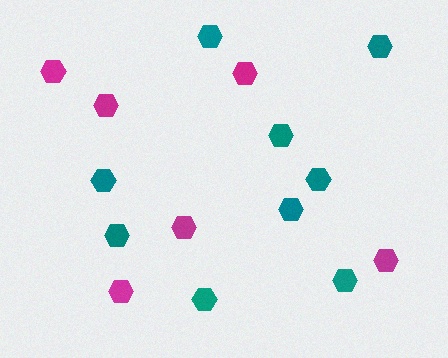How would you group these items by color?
There are 2 groups: one group of teal hexagons (9) and one group of magenta hexagons (6).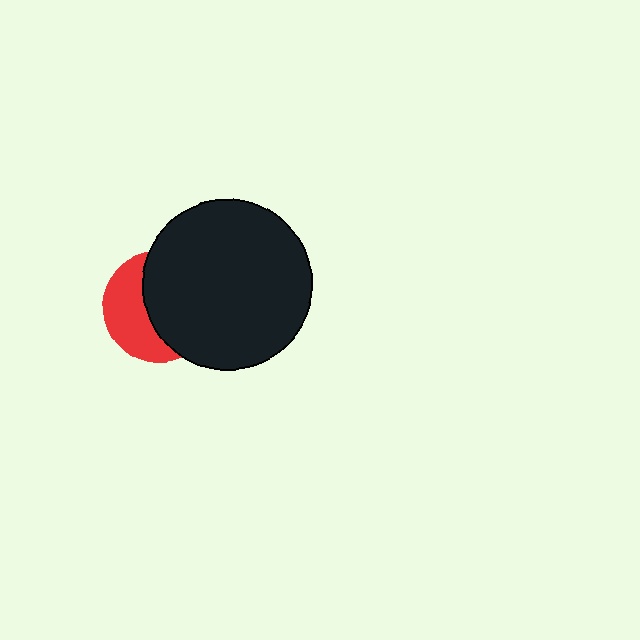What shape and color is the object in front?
The object in front is a black circle.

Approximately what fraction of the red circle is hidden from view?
Roughly 58% of the red circle is hidden behind the black circle.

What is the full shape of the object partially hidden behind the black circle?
The partially hidden object is a red circle.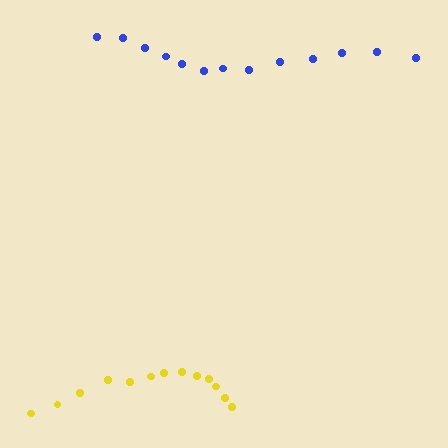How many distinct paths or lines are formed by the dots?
There are 2 distinct paths.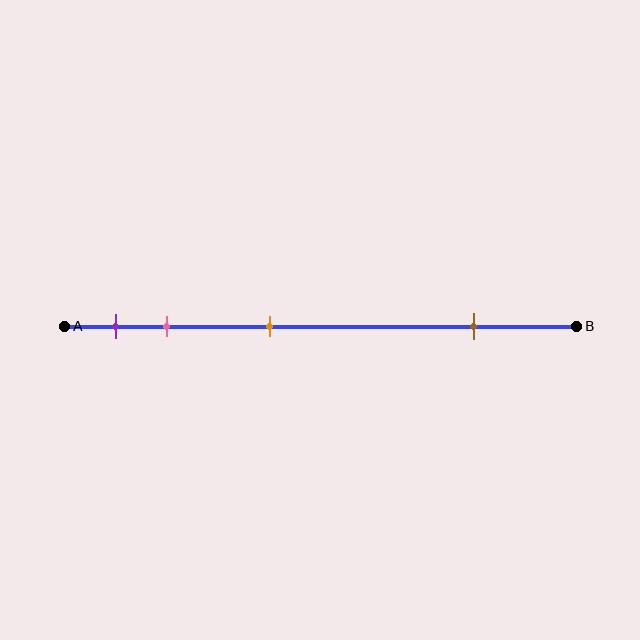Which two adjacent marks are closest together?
The purple and pink marks are the closest adjacent pair.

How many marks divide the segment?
There are 4 marks dividing the segment.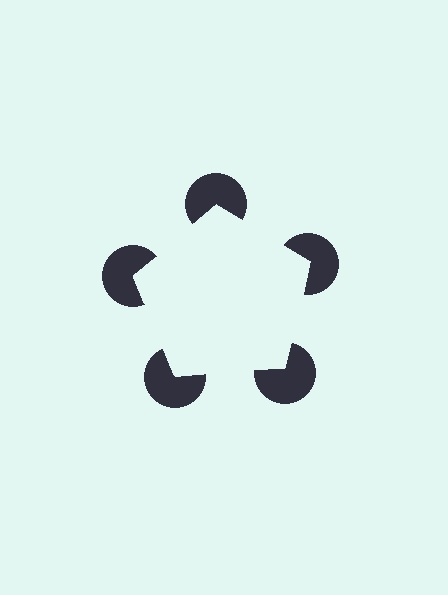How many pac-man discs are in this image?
There are 5 — one at each vertex of the illusory pentagon.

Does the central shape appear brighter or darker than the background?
It typically appears slightly brighter than the background, even though no actual brightness change is drawn.